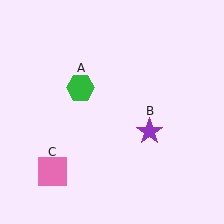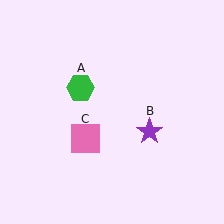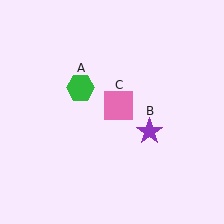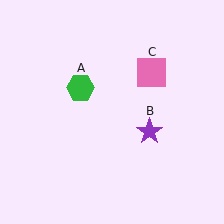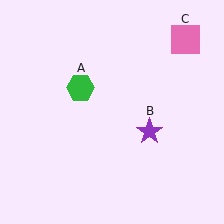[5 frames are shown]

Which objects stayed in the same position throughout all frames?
Green hexagon (object A) and purple star (object B) remained stationary.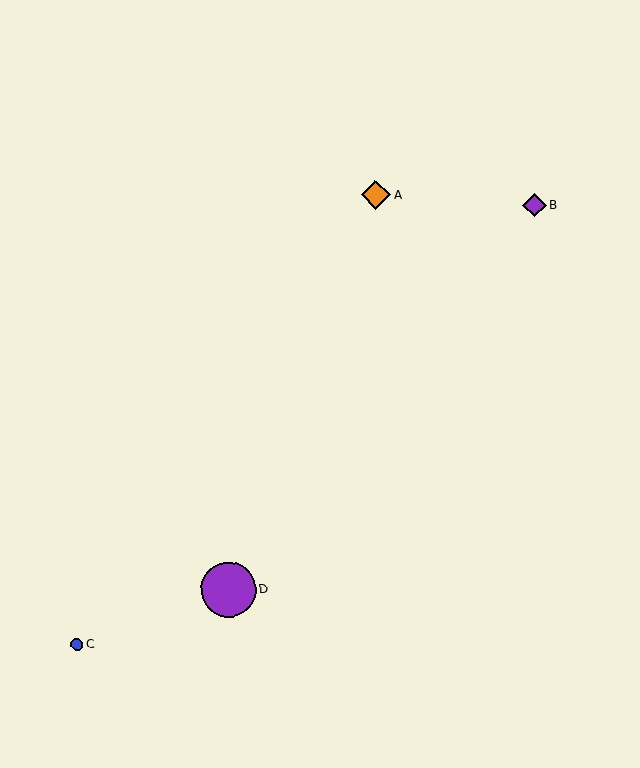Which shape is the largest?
The purple circle (labeled D) is the largest.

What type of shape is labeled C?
Shape C is a blue circle.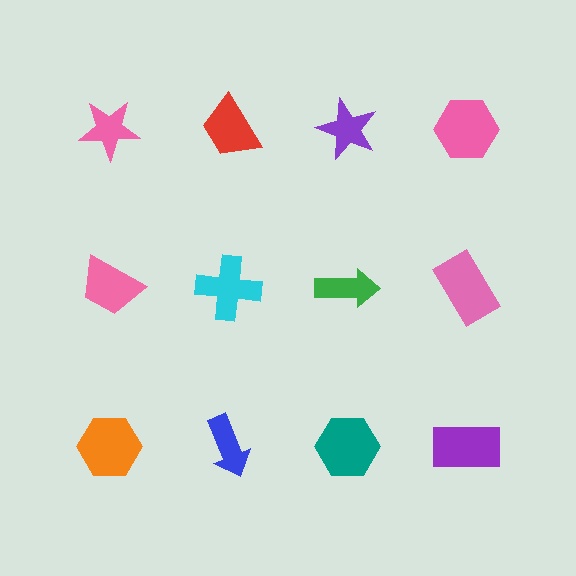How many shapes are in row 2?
4 shapes.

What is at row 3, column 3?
A teal hexagon.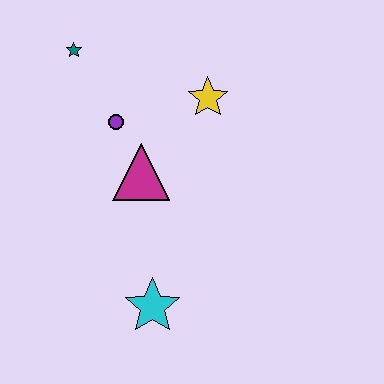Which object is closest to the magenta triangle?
The purple circle is closest to the magenta triangle.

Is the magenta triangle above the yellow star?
No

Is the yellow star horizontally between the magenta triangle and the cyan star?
No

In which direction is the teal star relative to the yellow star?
The teal star is to the left of the yellow star.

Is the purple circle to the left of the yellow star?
Yes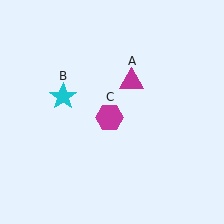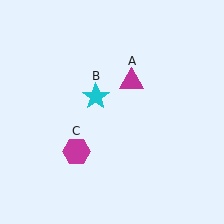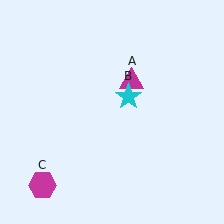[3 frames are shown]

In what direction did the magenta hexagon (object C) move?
The magenta hexagon (object C) moved down and to the left.